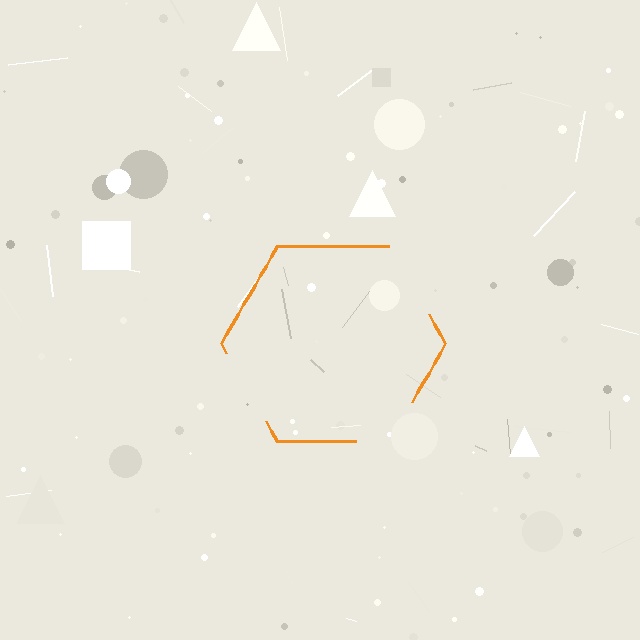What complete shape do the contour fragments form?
The contour fragments form a hexagon.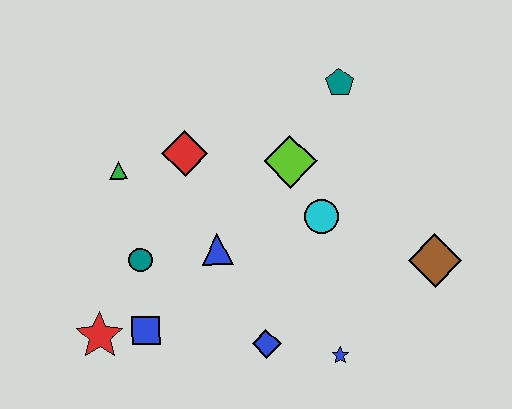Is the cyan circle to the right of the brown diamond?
No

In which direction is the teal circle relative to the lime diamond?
The teal circle is to the left of the lime diamond.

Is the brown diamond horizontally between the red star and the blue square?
No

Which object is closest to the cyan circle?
The lime diamond is closest to the cyan circle.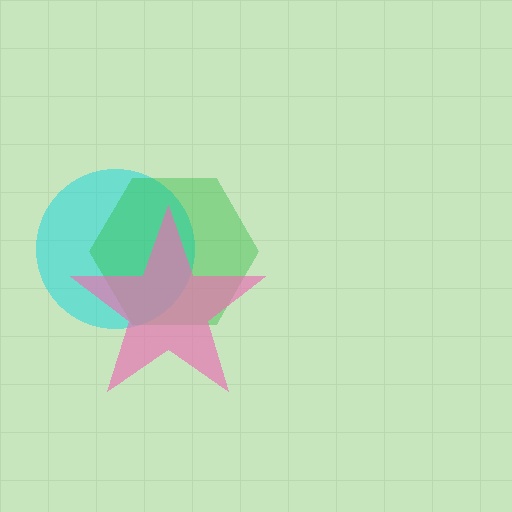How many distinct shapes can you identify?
There are 3 distinct shapes: a cyan circle, a green hexagon, a pink star.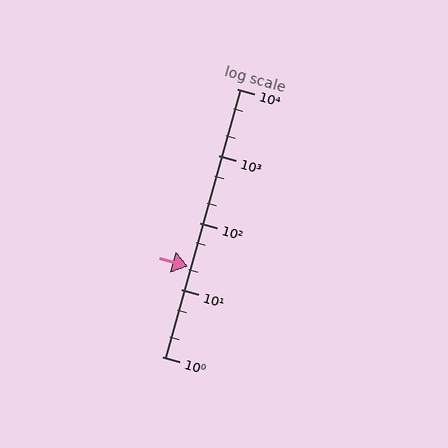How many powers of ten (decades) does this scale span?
The scale spans 4 decades, from 1 to 10000.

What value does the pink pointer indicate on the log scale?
The pointer indicates approximately 22.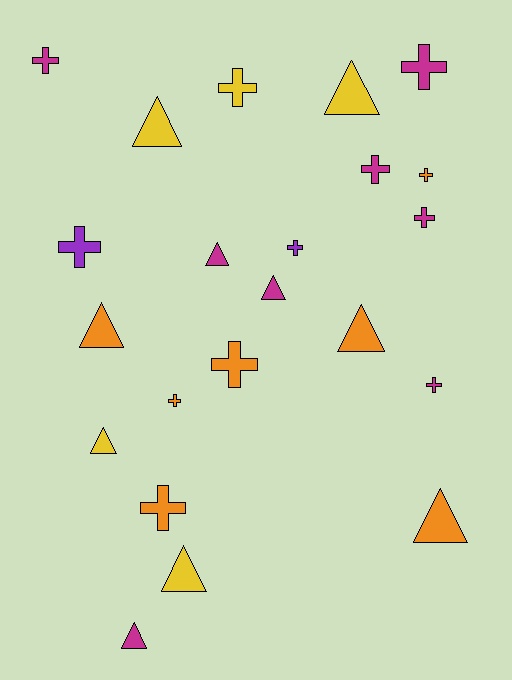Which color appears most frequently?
Magenta, with 8 objects.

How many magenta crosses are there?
There are 5 magenta crosses.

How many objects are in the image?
There are 22 objects.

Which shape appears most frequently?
Cross, with 12 objects.